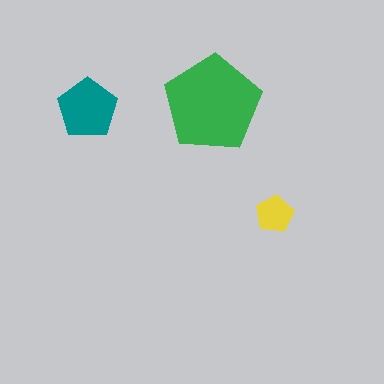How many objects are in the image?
There are 3 objects in the image.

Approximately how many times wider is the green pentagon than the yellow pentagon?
About 2.5 times wider.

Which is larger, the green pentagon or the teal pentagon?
The green one.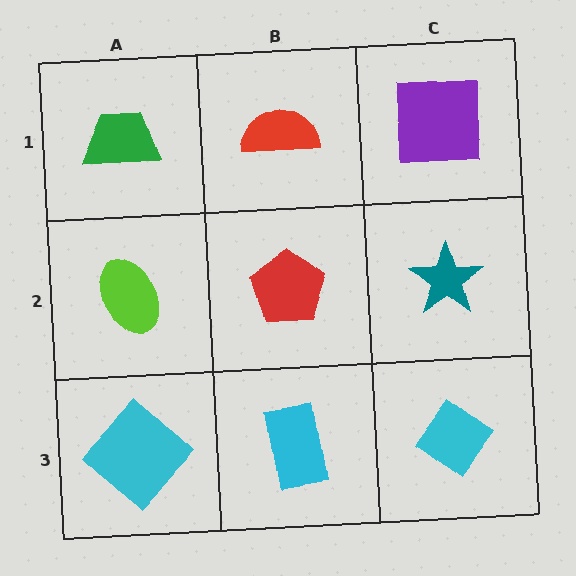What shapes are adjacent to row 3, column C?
A teal star (row 2, column C), a cyan rectangle (row 3, column B).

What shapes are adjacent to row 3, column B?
A red pentagon (row 2, column B), a cyan diamond (row 3, column A), a cyan diamond (row 3, column C).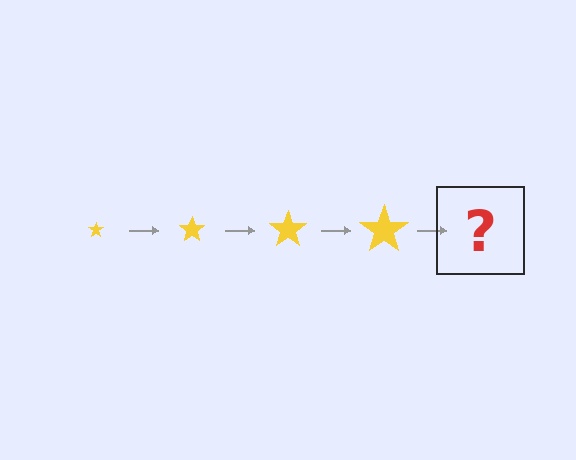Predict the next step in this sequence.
The next step is a yellow star, larger than the previous one.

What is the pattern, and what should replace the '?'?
The pattern is that the star gets progressively larger each step. The '?' should be a yellow star, larger than the previous one.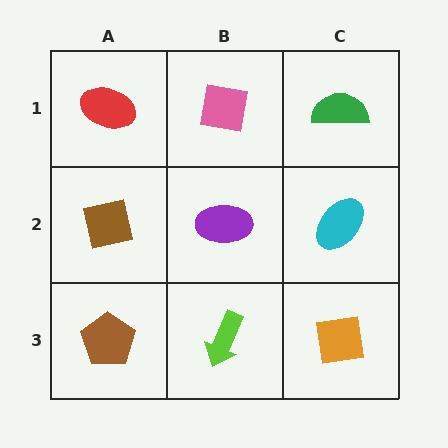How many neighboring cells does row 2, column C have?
3.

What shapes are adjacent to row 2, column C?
A green semicircle (row 1, column C), an orange square (row 3, column C), a purple ellipse (row 2, column B).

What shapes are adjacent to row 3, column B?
A purple ellipse (row 2, column B), a brown pentagon (row 3, column A), an orange square (row 3, column C).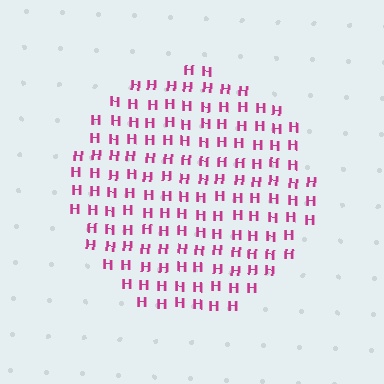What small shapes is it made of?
It is made of small letter H's.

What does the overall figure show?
The overall figure shows a circle.